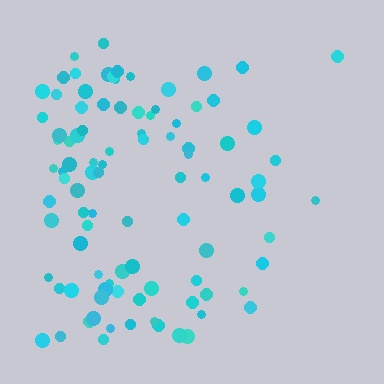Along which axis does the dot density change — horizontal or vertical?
Horizontal.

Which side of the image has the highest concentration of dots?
The left.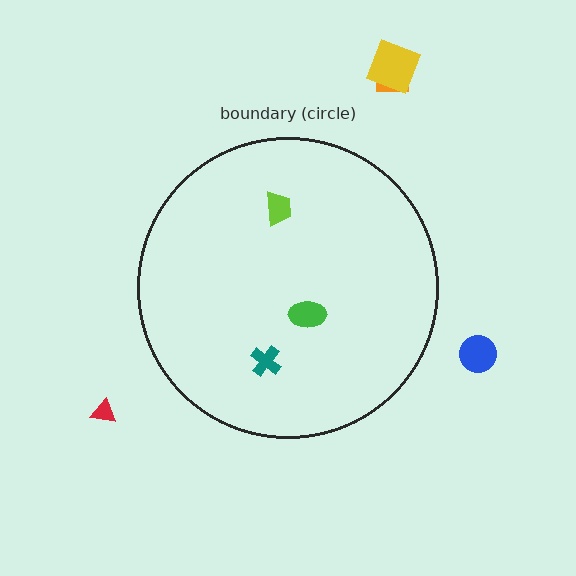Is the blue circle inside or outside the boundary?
Outside.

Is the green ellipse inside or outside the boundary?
Inside.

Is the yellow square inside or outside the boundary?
Outside.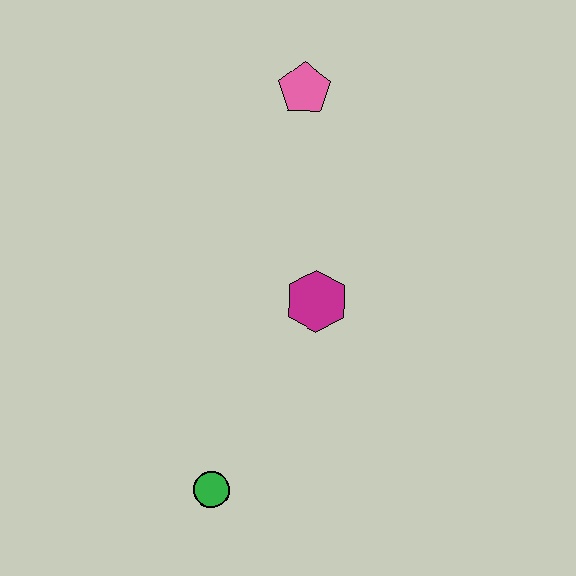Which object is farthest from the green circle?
The pink pentagon is farthest from the green circle.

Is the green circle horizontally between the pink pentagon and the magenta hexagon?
No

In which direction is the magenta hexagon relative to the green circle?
The magenta hexagon is above the green circle.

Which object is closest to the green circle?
The magenta hexagon is closest to the green circle.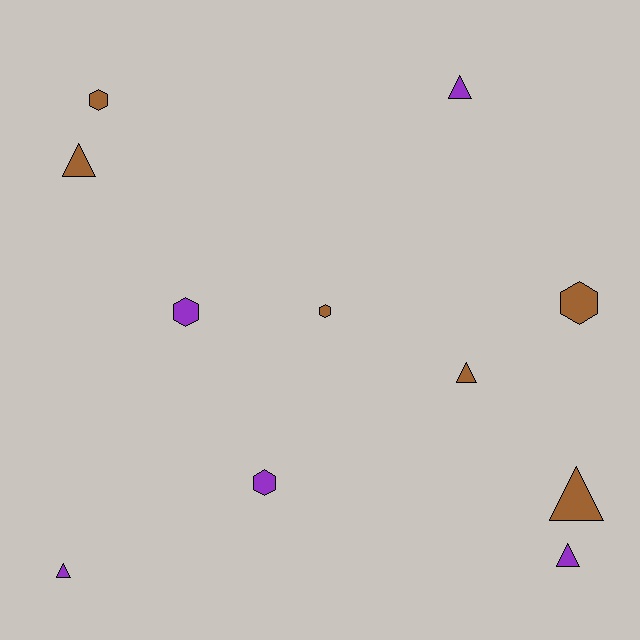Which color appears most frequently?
Brown, with 6 objects.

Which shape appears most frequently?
Triangle, with 6 objects.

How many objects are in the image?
There are 11 objects.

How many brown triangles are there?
There are 3 brown triangles.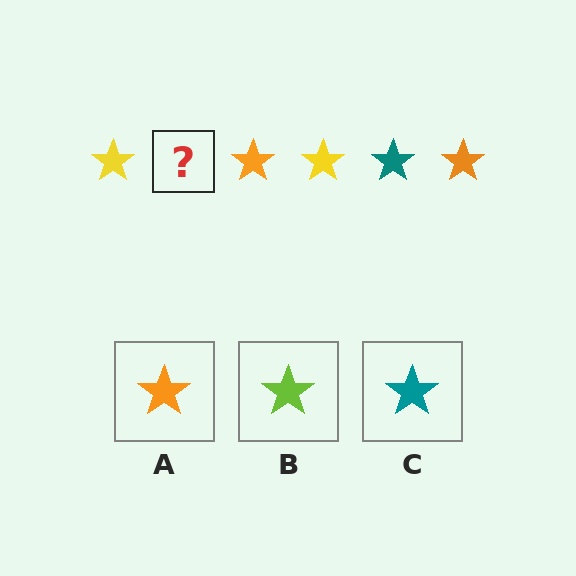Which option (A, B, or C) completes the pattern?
C.